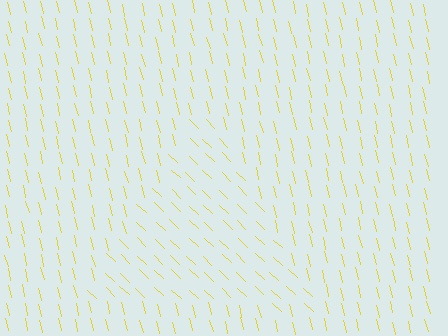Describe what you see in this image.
The image is filled with small yellow line segments. A triangle region in the image has lines oriented differently from the surrounding lines, creating a visible texture boundary.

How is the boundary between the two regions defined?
The boundary is defined purely by a change in line orientation (approximately 33 degrees difference). All lines are the same color and thickness.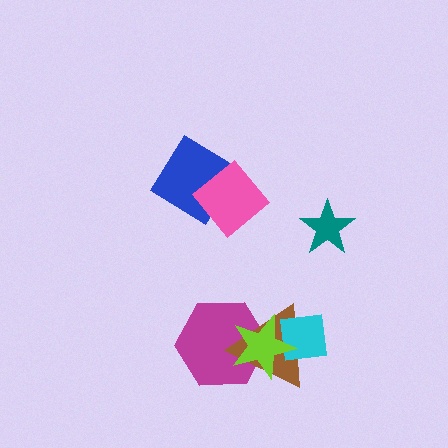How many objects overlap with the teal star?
0 objects overlap with the teal star.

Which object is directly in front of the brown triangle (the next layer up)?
The cyan square is directly in front of the brown triangle.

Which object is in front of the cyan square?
The lime star is in front of the cyan square.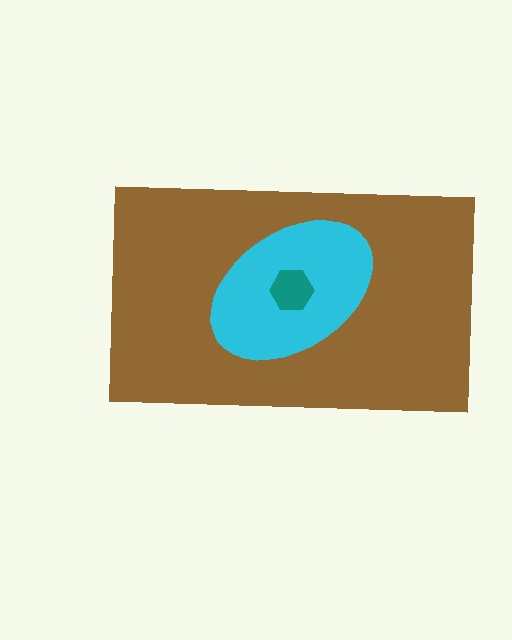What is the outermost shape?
The brown rectangle.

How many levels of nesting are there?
3.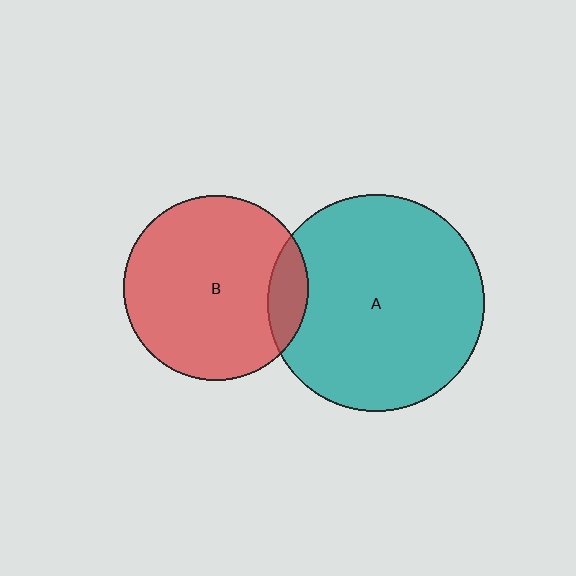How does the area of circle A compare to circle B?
Approximately 1.4 times.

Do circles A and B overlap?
Yes.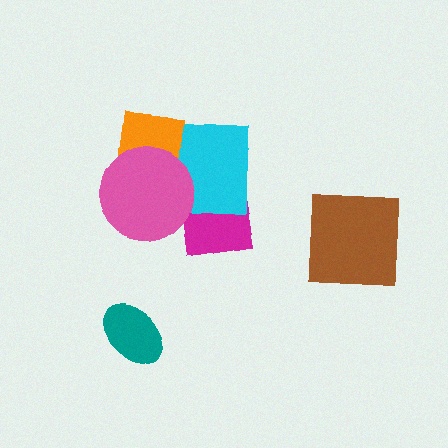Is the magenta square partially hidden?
Yes, it is partially covered by another shape.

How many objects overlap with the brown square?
0 objects overlap with the brown square.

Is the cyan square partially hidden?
Yes, it is partially covered by another shape.